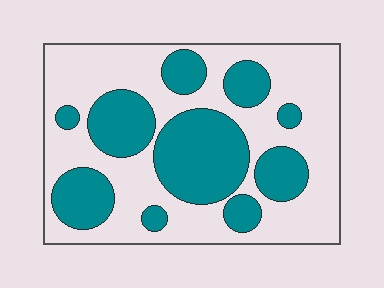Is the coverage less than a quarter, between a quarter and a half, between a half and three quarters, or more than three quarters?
Between a quarter and a half.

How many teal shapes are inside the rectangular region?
10.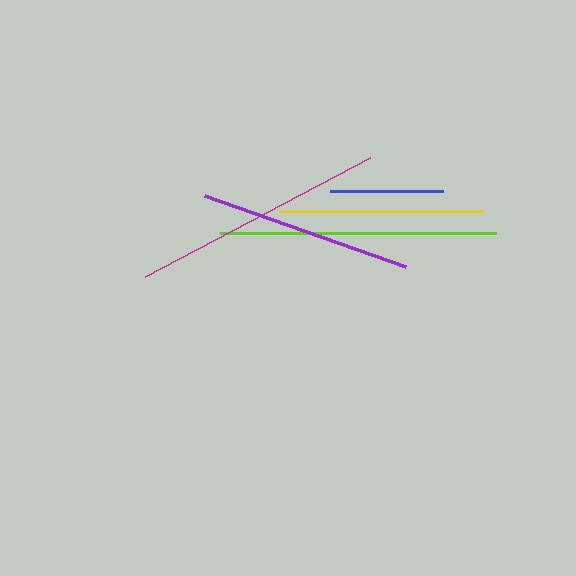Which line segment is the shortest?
The blue line is the shortest at approximately 113 pixels.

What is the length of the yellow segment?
The yellow segment is approximately 203 pixels long.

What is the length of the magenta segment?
The magenta segment is approximately 255 pixels long.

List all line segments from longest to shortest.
From longest to shortest: lime, magenta, purple, yellow, blue.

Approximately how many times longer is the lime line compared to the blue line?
The lime line is approximately 2.4 times the length of the blue line.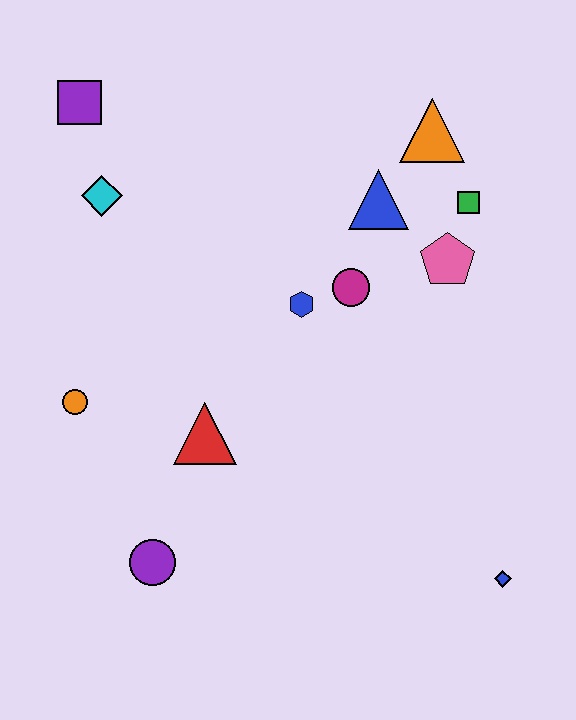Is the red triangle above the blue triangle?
No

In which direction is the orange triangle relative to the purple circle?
The orange triangle is above the purple circle.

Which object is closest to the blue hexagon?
The magenta circle is closest to the blue hexagon.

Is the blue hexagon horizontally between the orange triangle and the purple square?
Yes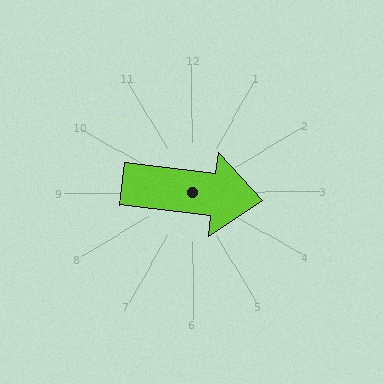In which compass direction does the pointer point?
East.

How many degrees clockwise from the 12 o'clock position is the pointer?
Approximately 97 degrees.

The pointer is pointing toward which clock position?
Roughly 3 o'clock.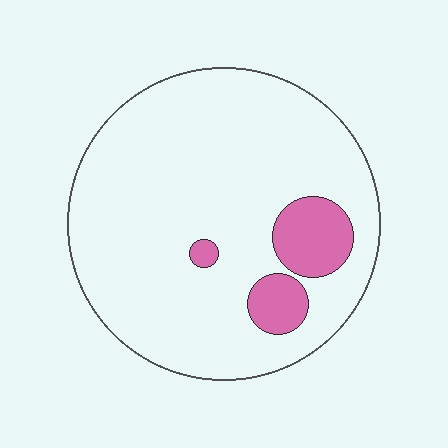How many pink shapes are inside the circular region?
3.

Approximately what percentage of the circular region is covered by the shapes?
Approximately 10%.